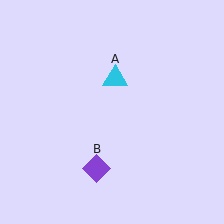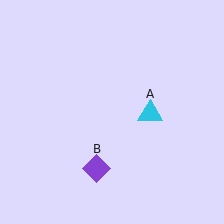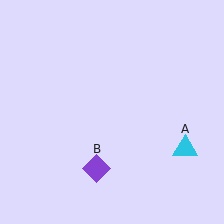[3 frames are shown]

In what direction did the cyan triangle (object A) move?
The cyan triangle (object A) moved down and to the right.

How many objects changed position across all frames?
1 object changed position: cyan triangle (object A).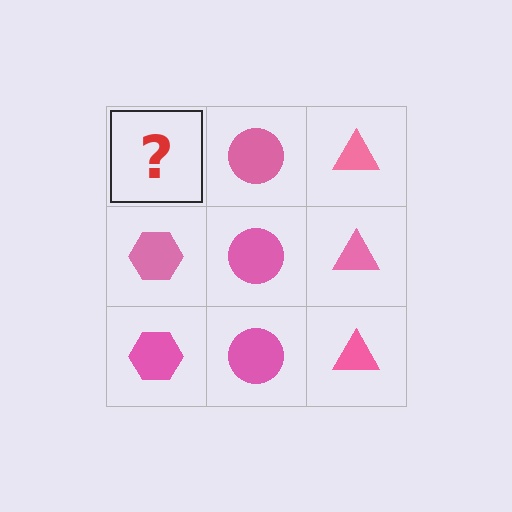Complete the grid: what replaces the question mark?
The question mark should be replaced with a pink hexagon.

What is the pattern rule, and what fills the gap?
The rule is that each column has a consistent shape. The gap should be filled with a pink hexagon.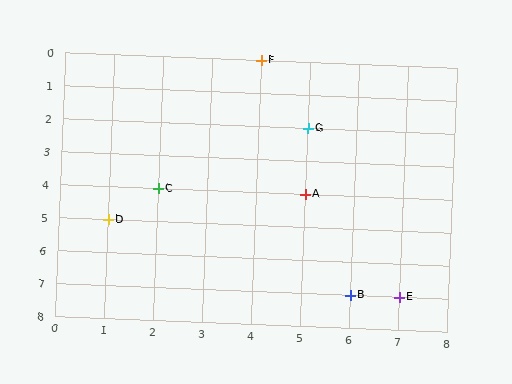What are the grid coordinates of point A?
Point A is at grid coordinates (5, 4).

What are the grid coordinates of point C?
Point C is at grid coordinates (2, 4).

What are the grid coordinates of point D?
Point D is at grid coordinates (1, 5).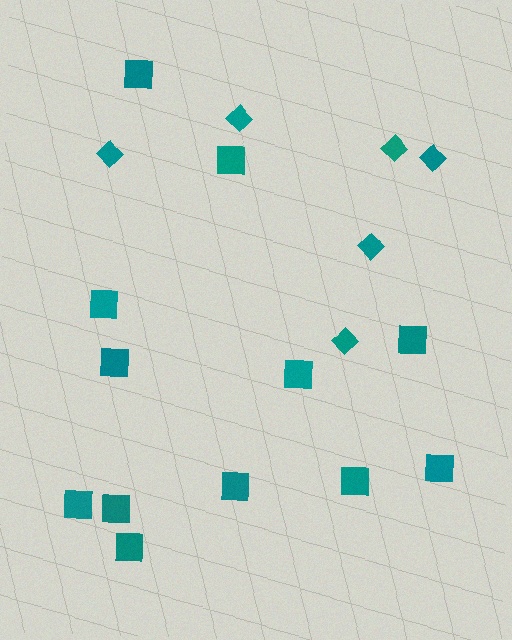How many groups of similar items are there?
There are 2 groups: one group of squares (12) and one group of diamonds (6).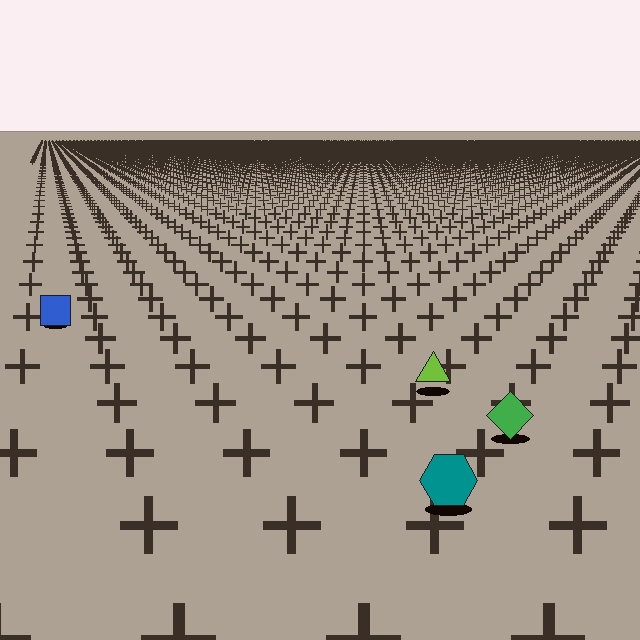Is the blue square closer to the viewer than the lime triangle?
No. The lime triangle is closer — you can tell from the texture gradient: the ground texture is coarser near it.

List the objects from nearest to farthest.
From nearest to farthest: the teal hexagon, the green diamond, the lime triangle, the blue square.